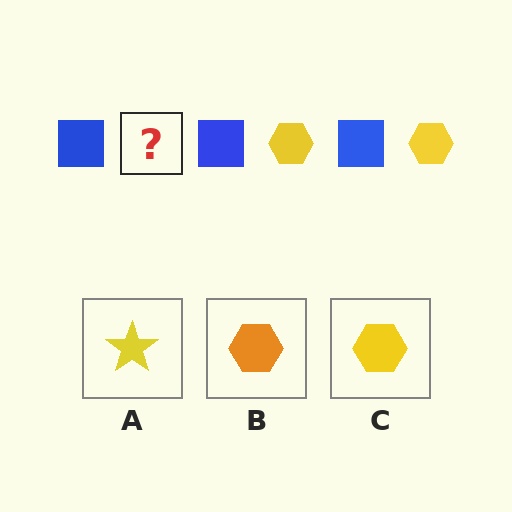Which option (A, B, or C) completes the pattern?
C.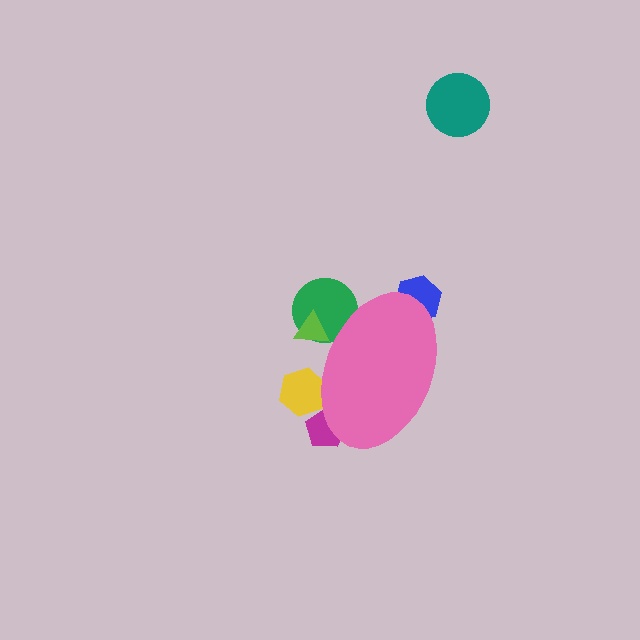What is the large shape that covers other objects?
A pink ellipse.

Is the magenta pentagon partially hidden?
Yes, the magenta pentagon is partially hidden behind the pink ellipse.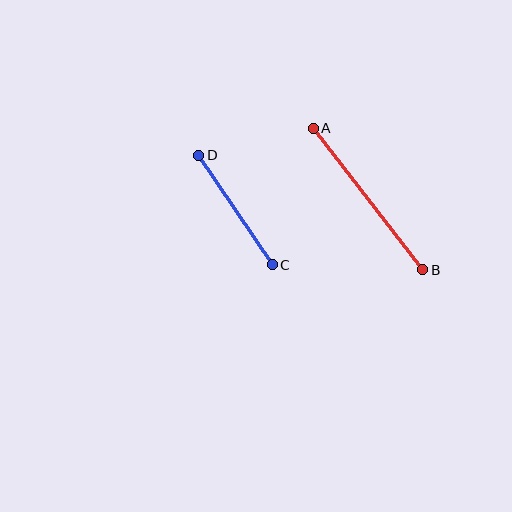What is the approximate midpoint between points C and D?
The midpoint is at approximately (235, 210) pixels.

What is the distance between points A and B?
The distance is approximately 179 pixels.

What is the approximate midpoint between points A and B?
The midpoint is at approximately (368, 199) pixels.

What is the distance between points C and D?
The distance is approximately 132 pixels.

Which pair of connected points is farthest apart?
Points A and B are farthest apart.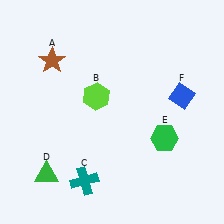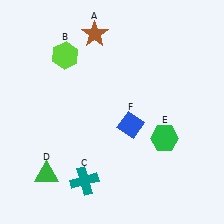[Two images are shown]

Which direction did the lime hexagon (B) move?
The lime hexagon (B) moved up.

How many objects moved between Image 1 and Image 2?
3 objects moved between the two images.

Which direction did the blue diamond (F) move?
The blue diamond (F) moved left.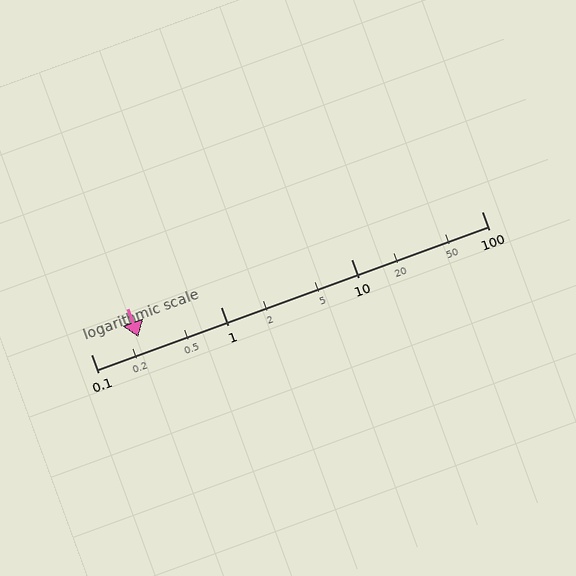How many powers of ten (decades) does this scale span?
The scale spans 3 decades, from 0.1 to 100.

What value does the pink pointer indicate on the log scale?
The pointer indicates approximately 0.23.